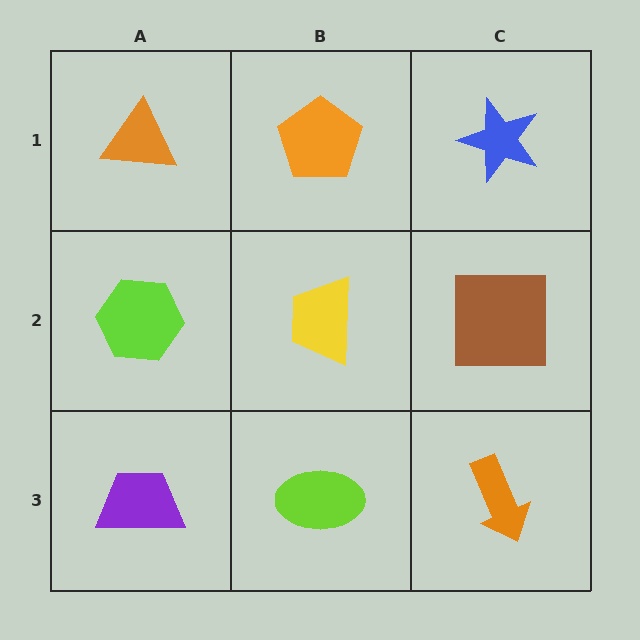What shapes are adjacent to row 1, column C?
A brown square (row 2, column C), an orange pentagon (row 1, column B).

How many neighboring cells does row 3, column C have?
2.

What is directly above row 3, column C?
A brown square.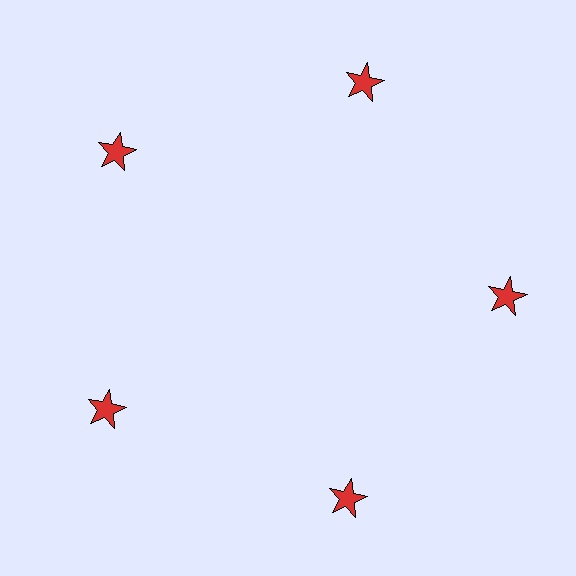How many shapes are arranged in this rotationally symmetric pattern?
There are 5 shapes, arranged in 5 groups of 1.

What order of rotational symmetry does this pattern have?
This pattern has 5-fold rotational symmetry.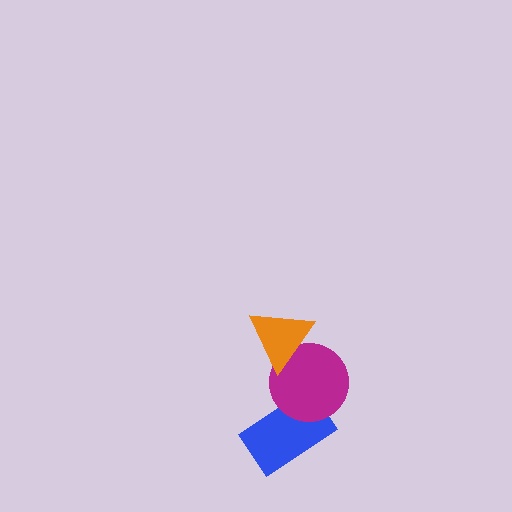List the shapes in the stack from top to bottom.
From top to bottom: the orange triangle, the magenta circle, the blue rectangle.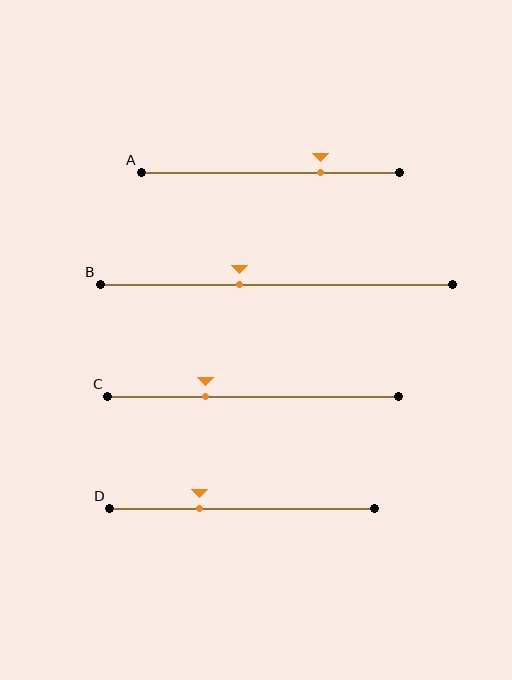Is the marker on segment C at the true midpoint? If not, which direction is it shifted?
No, the marker on segment C is shifted to the left by about 16% of the segment length.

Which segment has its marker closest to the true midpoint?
Segment B has its marker closest to the true midpoint.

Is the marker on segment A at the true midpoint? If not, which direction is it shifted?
No, the marker on segment A is shifted to the right by about 19% of the segment length.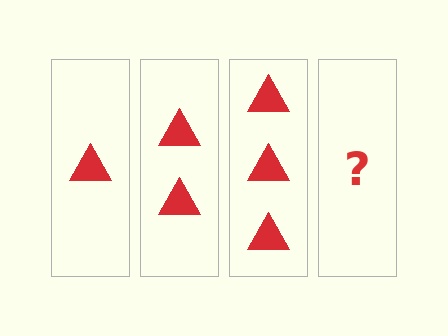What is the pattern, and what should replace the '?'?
The pattern is that each step adds one more triangle. The '?' should be 4 triangles.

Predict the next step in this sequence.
The next step is 4 triangles.